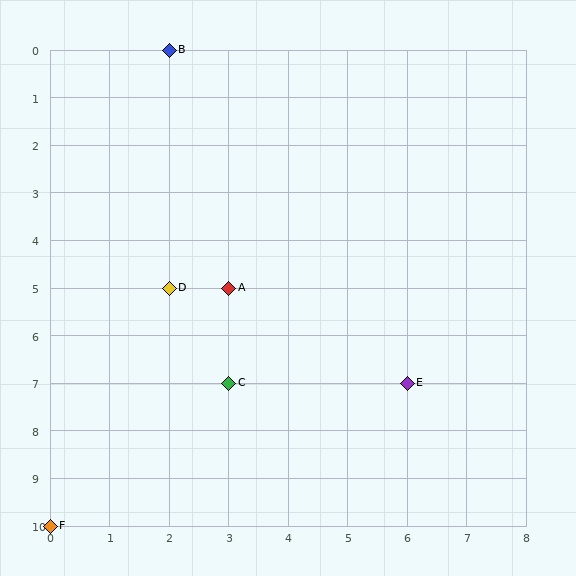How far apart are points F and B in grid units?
Points F and B are 2 columns and 10 rows apart (about 10.2 grid units diagonally).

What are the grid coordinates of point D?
Point D is at grid coordinates (2, 5).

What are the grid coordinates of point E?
Point E is at grid coordinates (6, 7).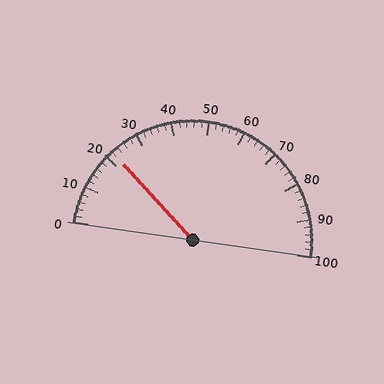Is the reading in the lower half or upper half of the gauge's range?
The reading is in the lower half of the range (0 to 100).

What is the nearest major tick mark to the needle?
The nearest major tick mark is 20.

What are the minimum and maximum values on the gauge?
The gauge ranges from 0 to 100.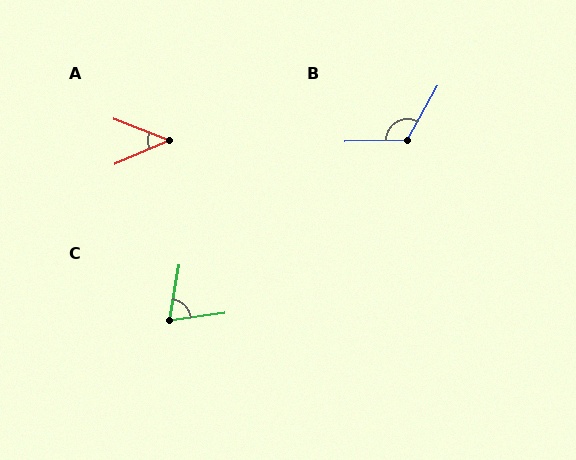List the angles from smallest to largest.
A (45°), C (73°), B (121°).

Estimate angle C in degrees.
Approximately 73 degrees.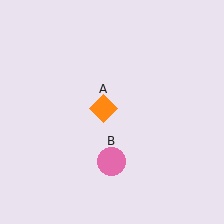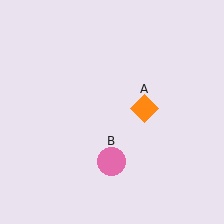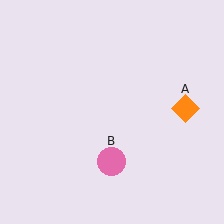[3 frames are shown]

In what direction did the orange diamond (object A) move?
The orange diamond (object A) moved right.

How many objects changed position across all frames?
1 object changed position: orange diamond (object A).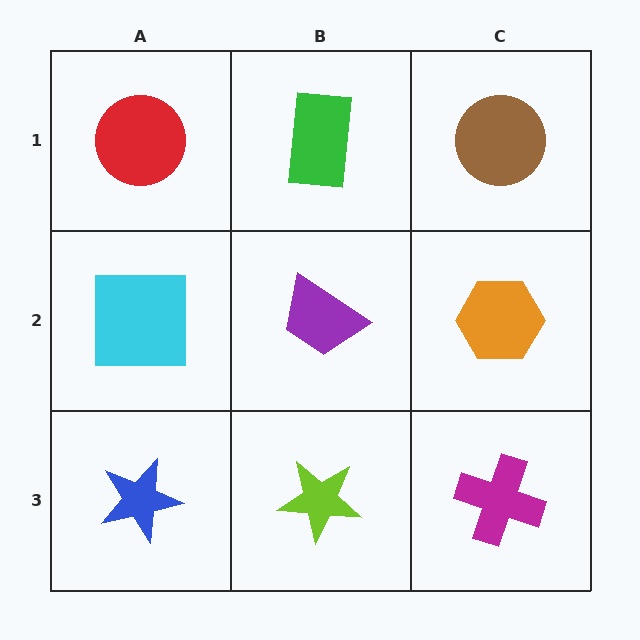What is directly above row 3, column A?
A cyan square.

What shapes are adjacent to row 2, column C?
A brown circle (row 1, column C), a magenta cross (row 3, column C), a purple trapezoid (row 2, column B).